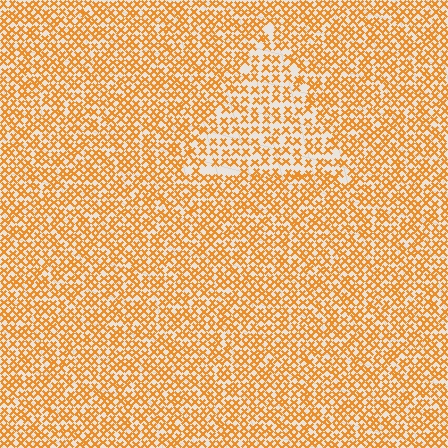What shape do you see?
I see a triangle.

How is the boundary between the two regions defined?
The boundary is defined by a change in element density (approximately 1.6x ratio). All elements are the same color, size, and shape.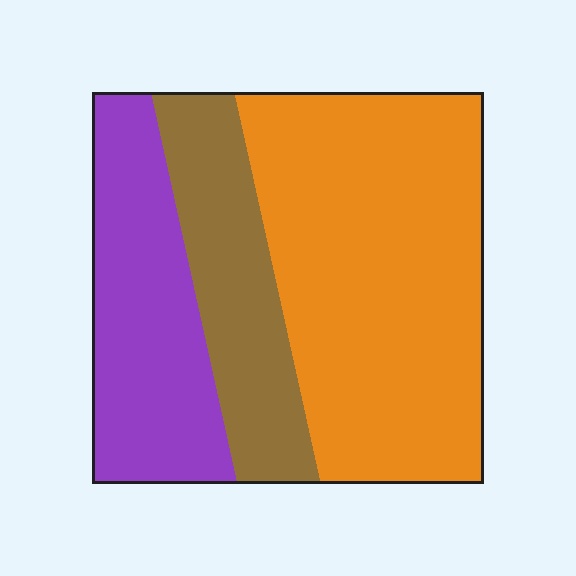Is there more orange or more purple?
Orange.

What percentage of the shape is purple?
Purple takes up about one quarter (1/4) of the shape.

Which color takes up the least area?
Brown, at roughly 20%.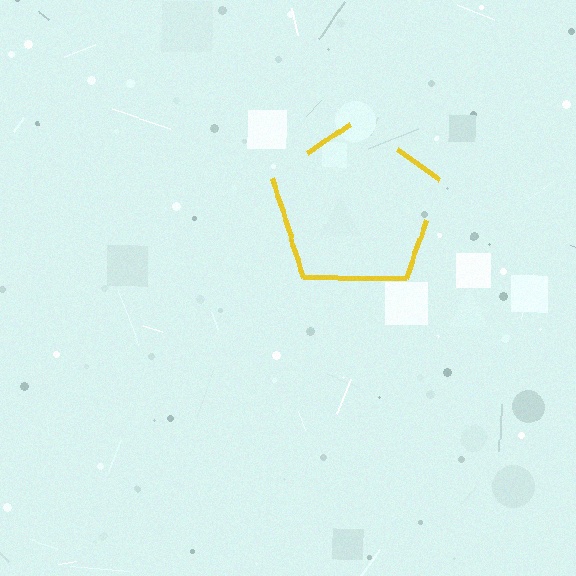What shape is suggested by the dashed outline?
The dashed outline suggests a pentagon.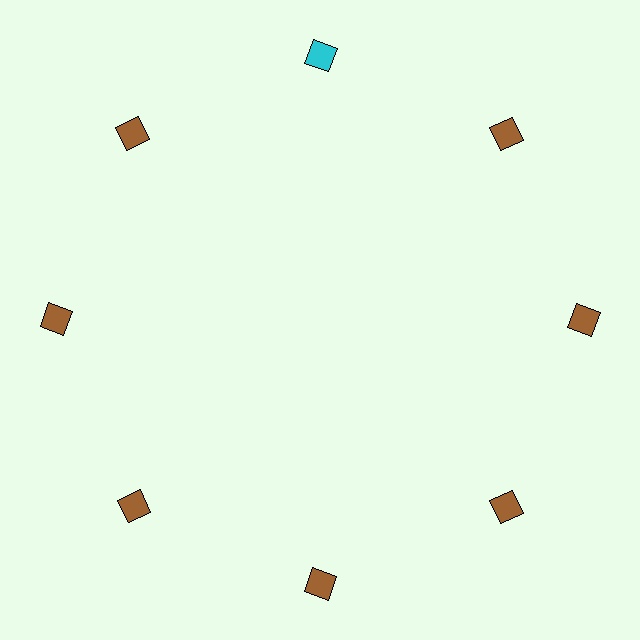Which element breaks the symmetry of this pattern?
The cyan square at roughly the 12 o'clock position breaks the symmetry. All other shapes are brown squares.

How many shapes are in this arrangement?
There are 8 shapes arranged in a ring pattern.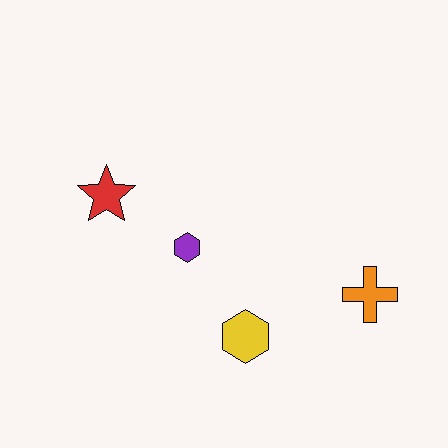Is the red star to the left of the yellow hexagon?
Yes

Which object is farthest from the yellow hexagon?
The red star is farthest from the yellow hexagon.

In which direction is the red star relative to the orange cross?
The red star is to the left of the orange cross.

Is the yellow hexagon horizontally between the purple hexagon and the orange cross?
Yes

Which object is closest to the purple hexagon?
The red star is closest to the purple hexagon.